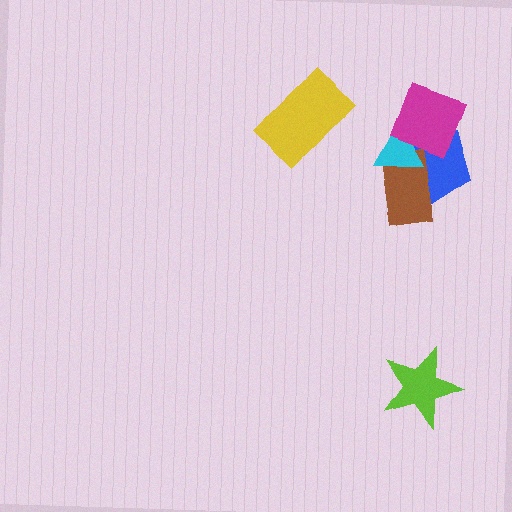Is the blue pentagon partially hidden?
Yes, it is partially covered by another shape.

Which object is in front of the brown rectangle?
The cyan triangle is in front of the brown rectangle.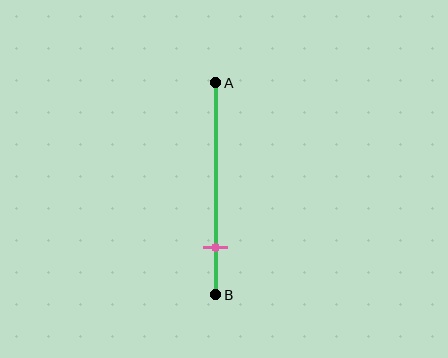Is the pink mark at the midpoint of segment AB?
No, the mark is at about 80% from A, not at the 50% midpoint.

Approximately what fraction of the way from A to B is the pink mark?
The pink mark is approximately 80% of the way from A to B.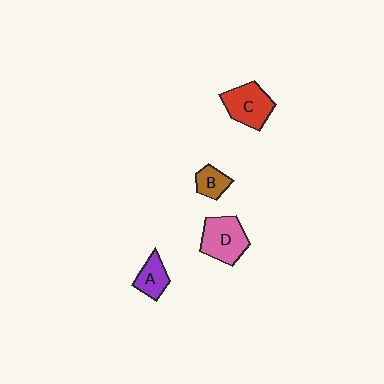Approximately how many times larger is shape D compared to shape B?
Approximately 2.0 times.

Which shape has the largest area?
Shape D (pink).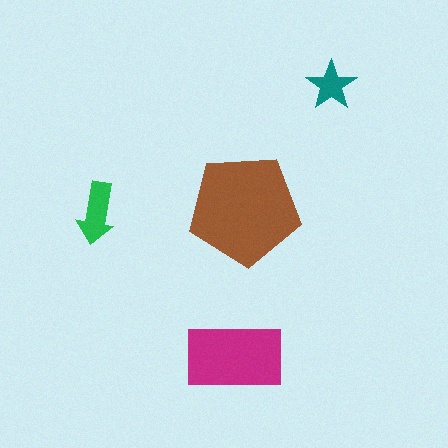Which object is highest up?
The teal star is topmost.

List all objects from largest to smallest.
The brown pentagon, the magenta rectangle, the green arrow, the teal star.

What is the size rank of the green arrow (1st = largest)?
3rd.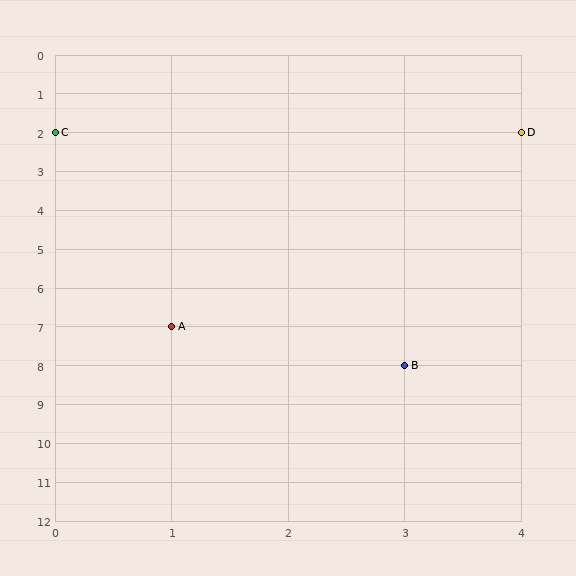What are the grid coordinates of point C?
Point C is at grid coordinates (0, 2).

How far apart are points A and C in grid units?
Points A and C are 1 column and 5 rows apart (about 5.1 grid units diagonally).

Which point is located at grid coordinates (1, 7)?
Point A is at (1, 7).